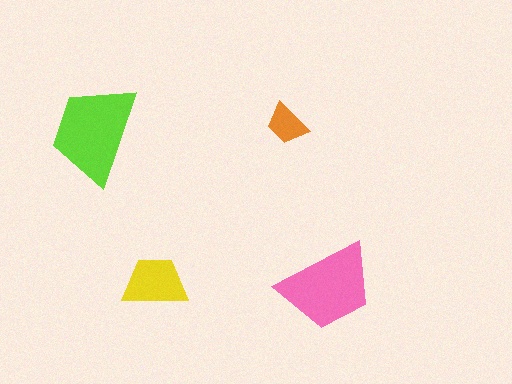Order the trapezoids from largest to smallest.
the lime one, the pink one, the yellow one, the orange one.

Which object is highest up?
The orange trapezoid is topmost.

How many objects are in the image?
There are 4 objects in the image.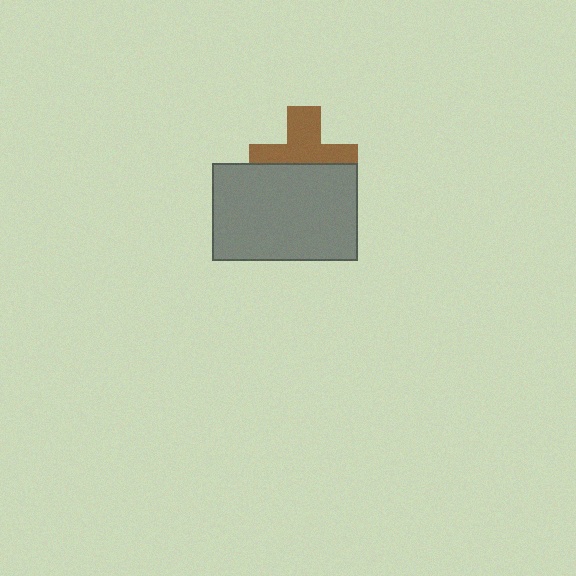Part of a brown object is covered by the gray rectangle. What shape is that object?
It is a cross.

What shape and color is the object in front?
The object in front is a gray rectangle.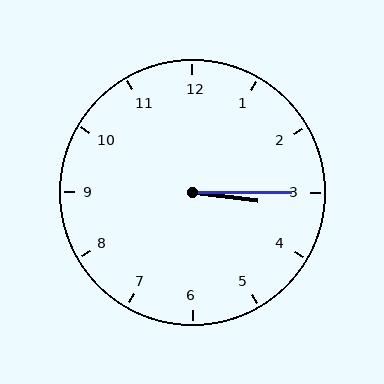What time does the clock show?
3:15.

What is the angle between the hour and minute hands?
Approximately 8 degrees.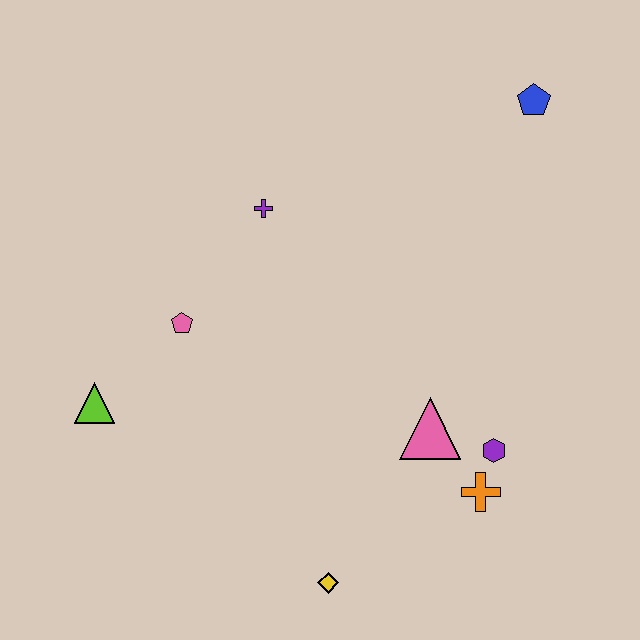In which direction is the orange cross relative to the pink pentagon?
The orange cross is to the right of the pink pentagon.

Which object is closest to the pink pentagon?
The lime triangle is closest to the pink pentagon.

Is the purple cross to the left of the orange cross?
Yes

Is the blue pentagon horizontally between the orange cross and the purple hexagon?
No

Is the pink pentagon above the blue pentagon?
No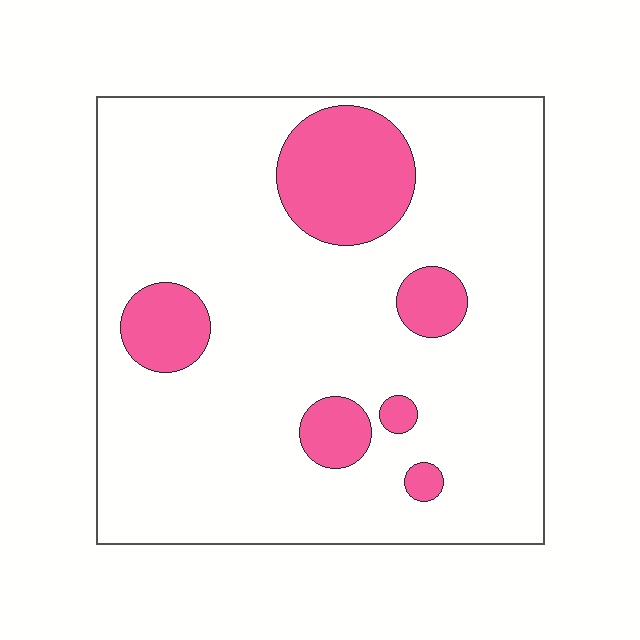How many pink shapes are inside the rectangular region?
6.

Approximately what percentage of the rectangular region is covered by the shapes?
Approximately 15%.